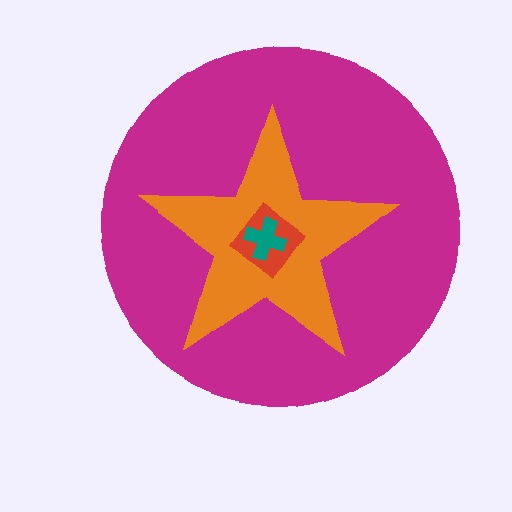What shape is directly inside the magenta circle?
The orange star.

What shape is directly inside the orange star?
The red diamond.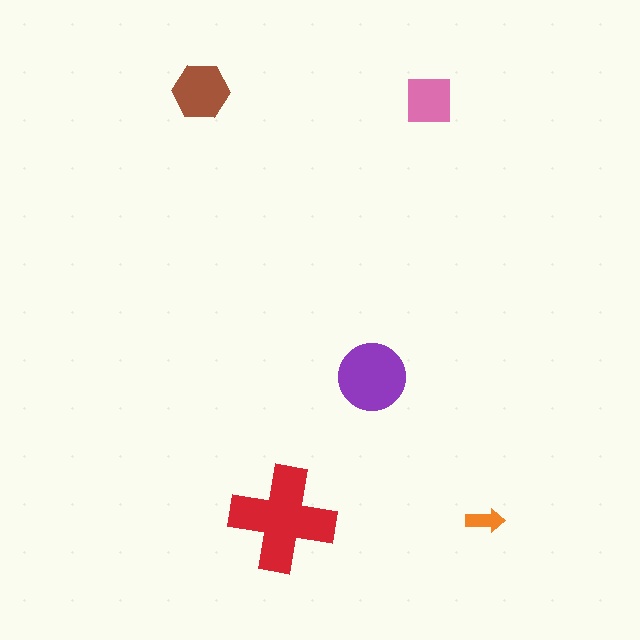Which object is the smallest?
The orange arrow.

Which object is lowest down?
The orange arrow is bottommost.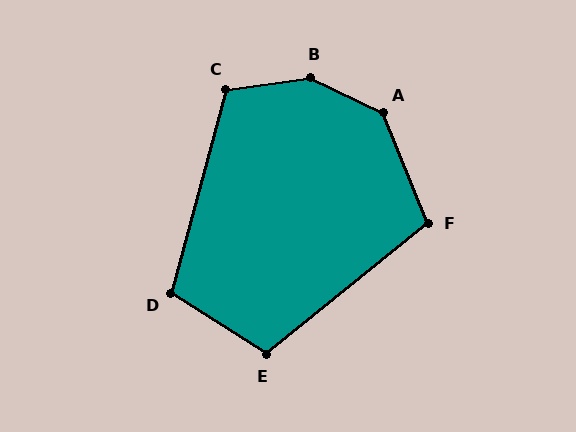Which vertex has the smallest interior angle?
F, at approximately 107 degrees.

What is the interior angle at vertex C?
Approximately 114 degrees (obtuse).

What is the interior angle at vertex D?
Approximately 108 degrees (obtuse).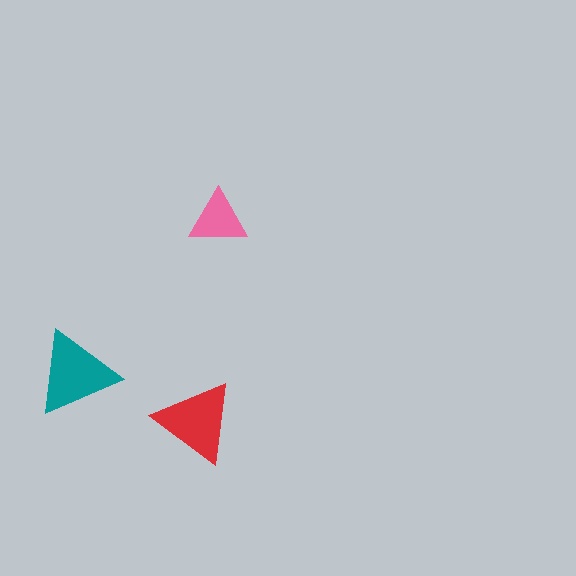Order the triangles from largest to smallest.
the teal one, the red one, the pink one.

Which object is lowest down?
The red triangle is bottommost.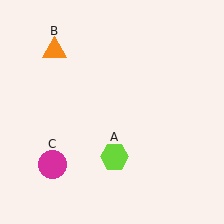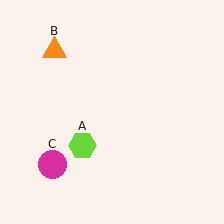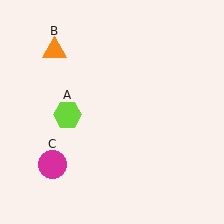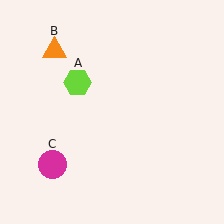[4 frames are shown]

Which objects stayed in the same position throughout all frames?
Orange triangle (object B) and magenta circle (object C) remained stationary.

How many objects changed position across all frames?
1 object changed position: lime hexagon (object A).